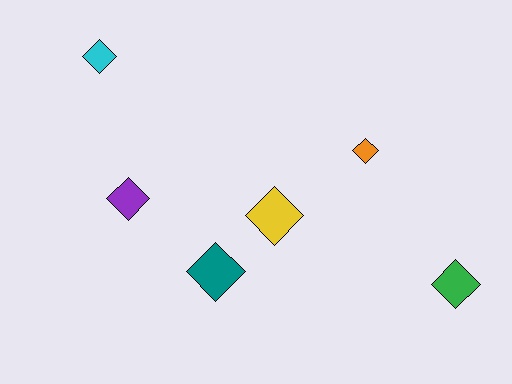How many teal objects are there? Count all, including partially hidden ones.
There is 1 teal object.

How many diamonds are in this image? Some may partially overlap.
There are 6 diamonds.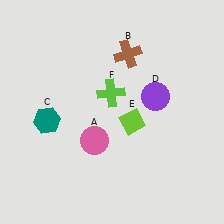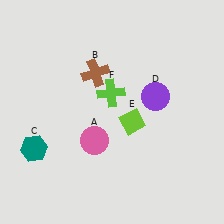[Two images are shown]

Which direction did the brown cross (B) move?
The brown cross (B) moved left.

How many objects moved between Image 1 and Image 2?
2 objects moved between the two images.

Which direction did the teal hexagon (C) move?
The teal hexagon (C) moved down.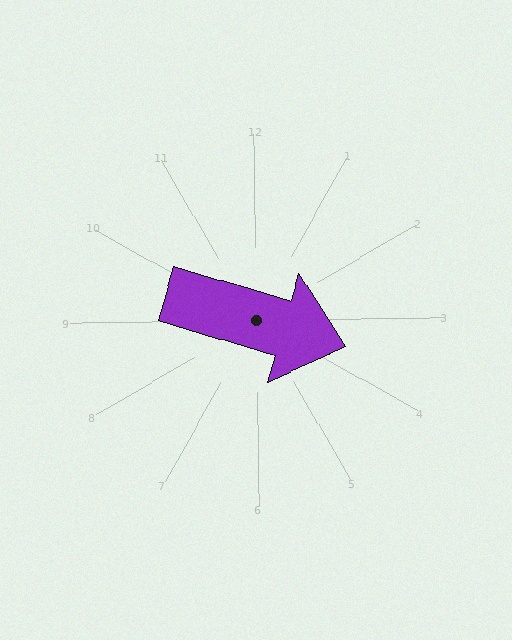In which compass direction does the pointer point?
East.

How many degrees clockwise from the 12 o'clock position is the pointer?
Approximately 107 degrees.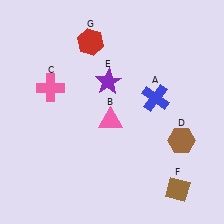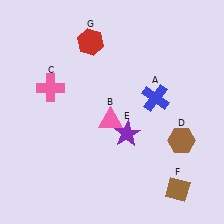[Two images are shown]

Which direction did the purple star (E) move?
The purple star (E) moved down.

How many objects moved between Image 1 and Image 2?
1 object moved between the two images.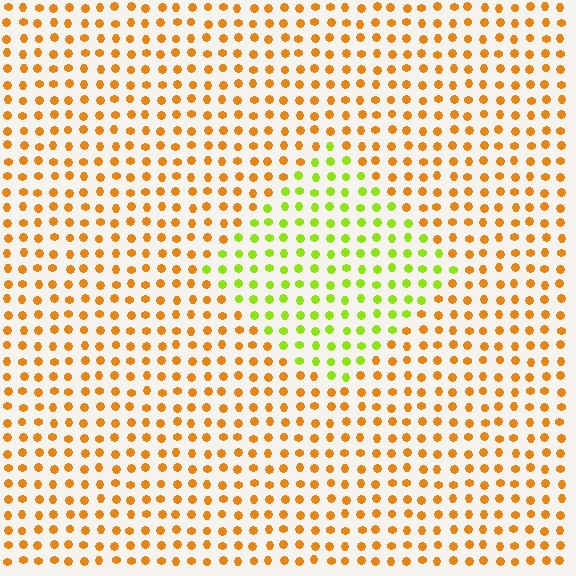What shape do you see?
I see a diamond.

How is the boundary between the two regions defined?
The boundary is defined purely by a slight shift in hue (about 54 degrees). Spacing, size, and orientation are identical on both sides.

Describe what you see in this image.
The image is filled with small orange elements in a uniform arrangement. A diamond-shaped region is visible where the elements are tinted to a slightly different hue, forming a subtle color boundary.